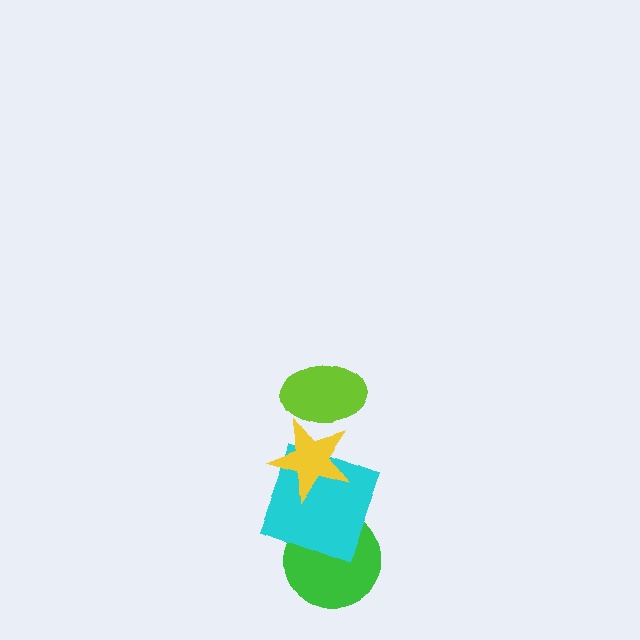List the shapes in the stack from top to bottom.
From top to bottom: the lime ellipse, the yellow star, the cyan square, the green circle.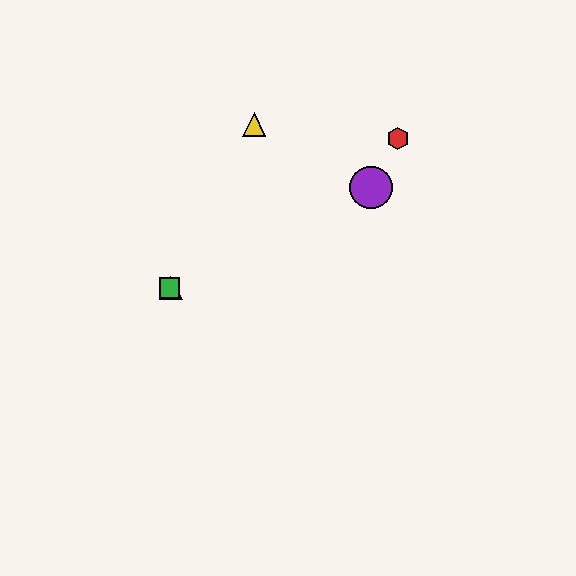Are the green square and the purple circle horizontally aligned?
No, the green square is at y≈288 and the purple circle is at y≈187.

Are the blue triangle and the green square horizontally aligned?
Yes, both are at y≈288.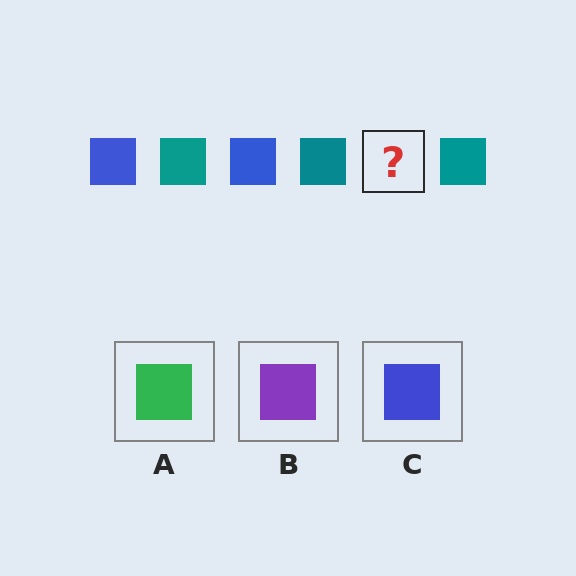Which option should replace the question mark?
Option C.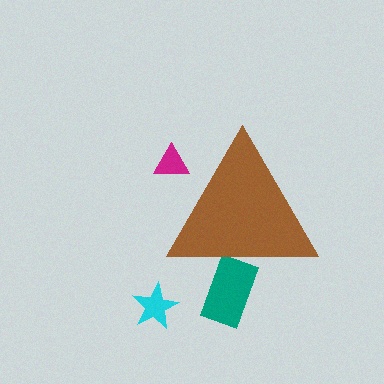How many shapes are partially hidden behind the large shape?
2 shapes are partially hidden.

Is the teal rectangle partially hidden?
Yes, the teal rectangle is partially hidden behind the brown triangle.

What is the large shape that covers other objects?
A brown triangle.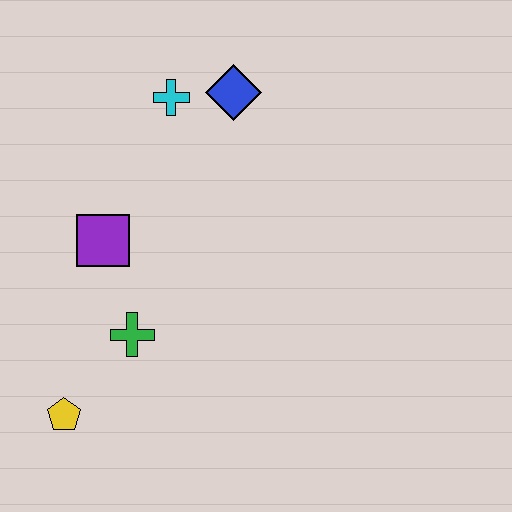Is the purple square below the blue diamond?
Yes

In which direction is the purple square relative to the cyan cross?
The purple square is below the cyan cross.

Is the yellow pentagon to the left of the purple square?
Yes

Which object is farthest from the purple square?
The blue diamond is farthest from the purple square.